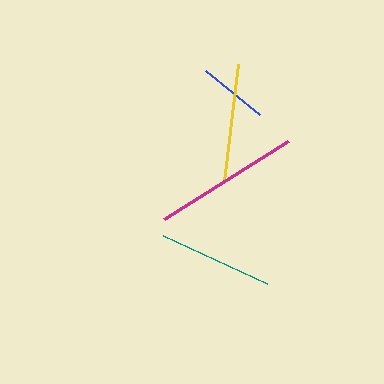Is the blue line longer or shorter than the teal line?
The teal line is longer than the blue line.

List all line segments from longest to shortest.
From longest to shortest: magenta, yellow, teal, blue.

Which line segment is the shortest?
The blue line is the shortest at approximately 70 pixels.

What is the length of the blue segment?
The blue segment is approximately 70 pixels long.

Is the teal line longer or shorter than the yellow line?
The yellow line is longer than the teal line.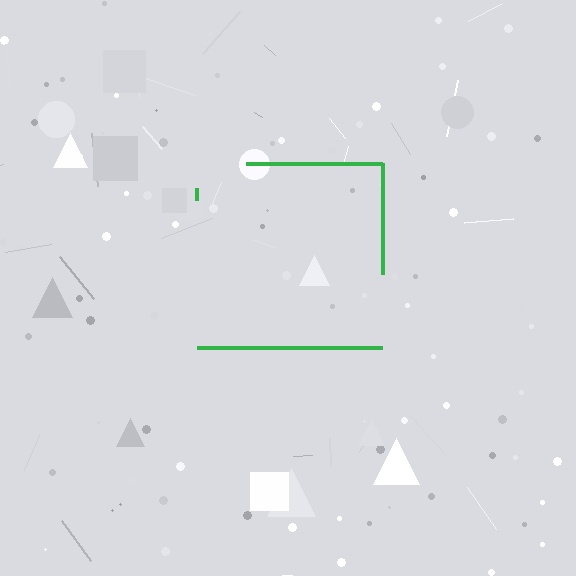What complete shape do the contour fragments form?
The contour fragments form a square.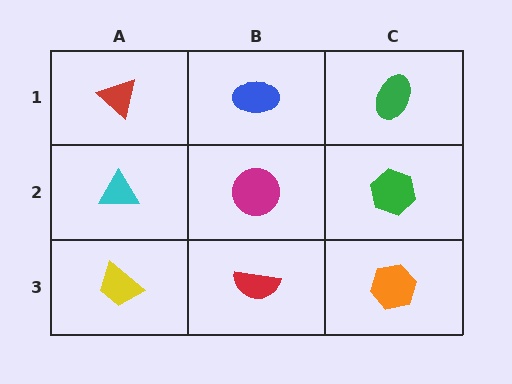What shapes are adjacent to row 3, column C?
A green hexagon (row 2, column C), a red semicircle (row 3, column B).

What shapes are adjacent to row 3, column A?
A cyan triangle (row 2, column A), a red semicircle (row 3, column B).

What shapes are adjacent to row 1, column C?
A green hexagon (row 2, column C), a blue ellipse (row 1, column B).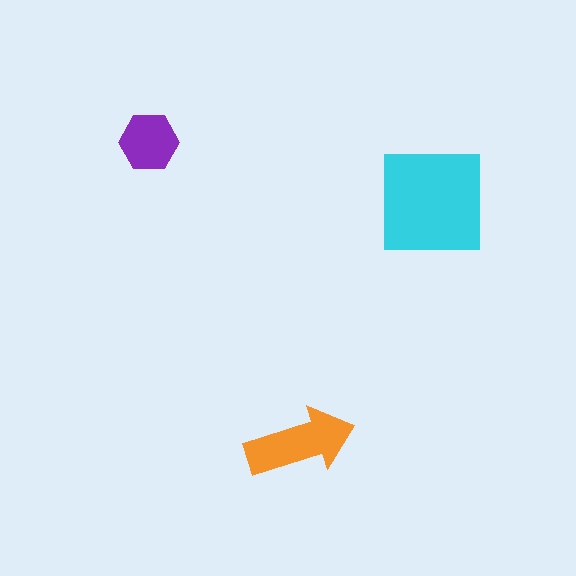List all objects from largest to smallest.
The cyan square, the orange arrow, the purple hexagon.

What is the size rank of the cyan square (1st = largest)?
1st.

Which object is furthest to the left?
The purple hexagon is leftmost.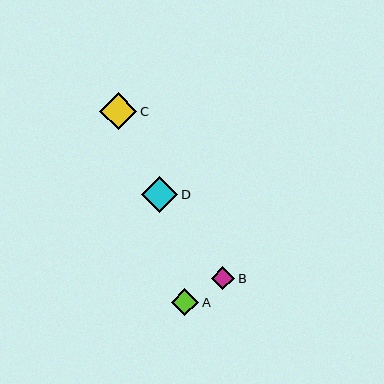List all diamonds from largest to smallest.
From largest to smallest: C, D, A, B.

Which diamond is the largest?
Diamond C is the largest with a size of approximately 37 pixels.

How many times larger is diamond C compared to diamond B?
Diamond C is approximately 1.6 times the size of diamond B.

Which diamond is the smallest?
Diamond B is the smallest with a size of approximately 23 pixels.